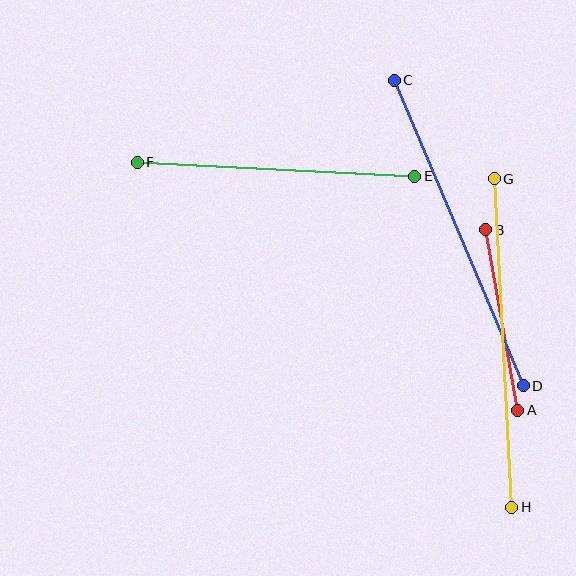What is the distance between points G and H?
The distance is approximately 329 pixels.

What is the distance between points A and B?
The distance is approximately 183 pixels.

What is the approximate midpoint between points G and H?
The midpoint is at approximately (503, 343) pixels.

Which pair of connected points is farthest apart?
Points C and D are farthest apart.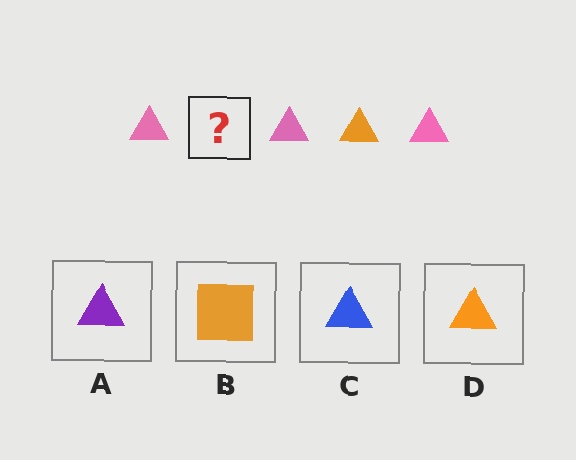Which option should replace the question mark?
Option D.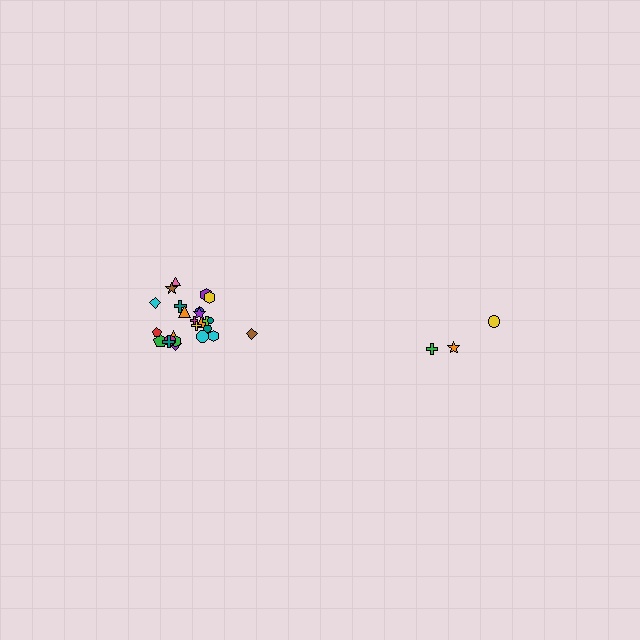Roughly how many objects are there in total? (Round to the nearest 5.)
Roughly 30 objects in total.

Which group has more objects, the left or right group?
The left group.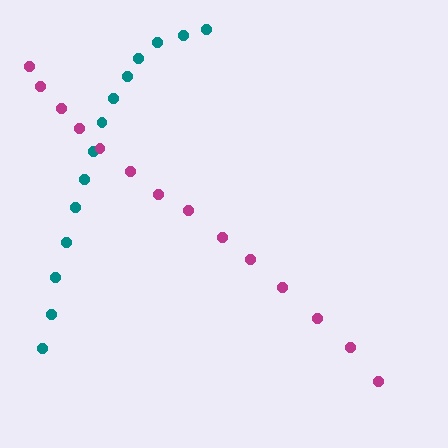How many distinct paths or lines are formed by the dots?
There are 2 distinct paths.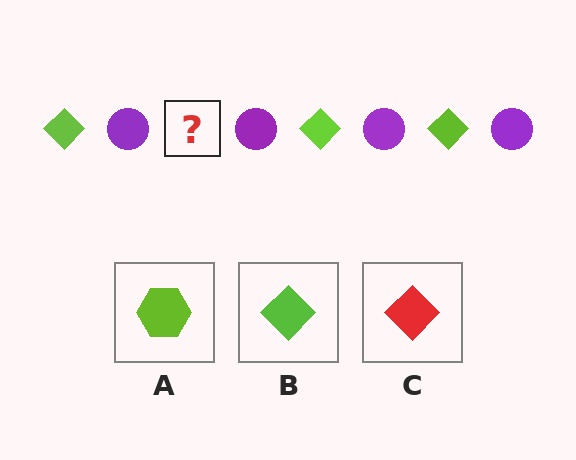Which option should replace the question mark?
Option B.